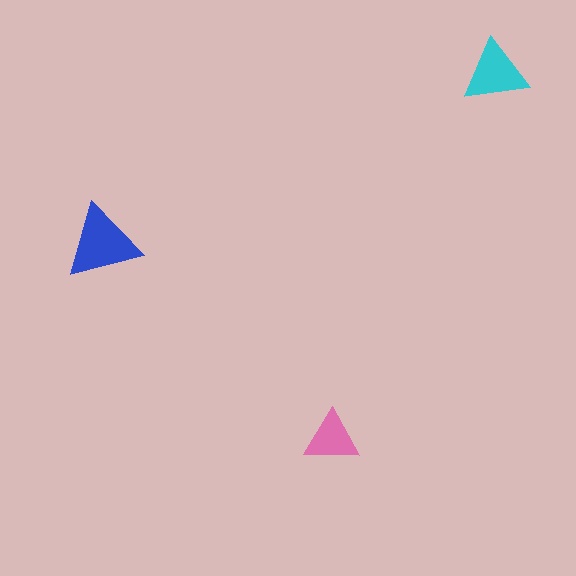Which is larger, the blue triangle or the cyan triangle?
The blue one.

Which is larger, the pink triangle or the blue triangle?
The blue one.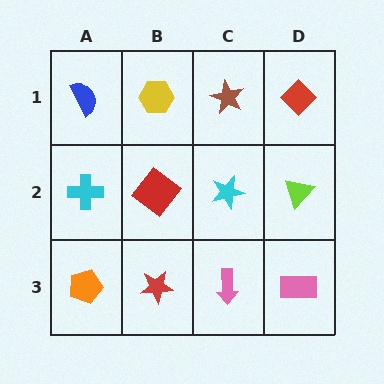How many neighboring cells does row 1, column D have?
2.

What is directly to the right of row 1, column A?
A yellow hexagon.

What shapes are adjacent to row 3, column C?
A cyan star (row 2, column C), a red star (row 3, column B), a pink rectangle (row 3, column D).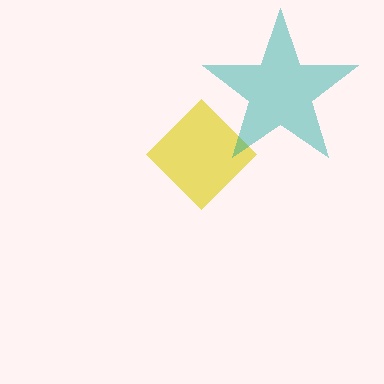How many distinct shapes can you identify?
There are 2 distinct shapes: a yellow diamond, a teal star.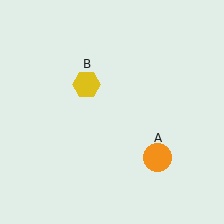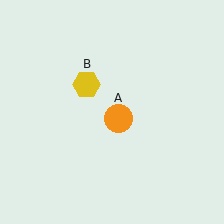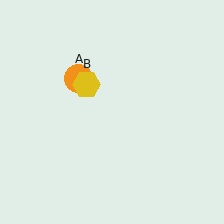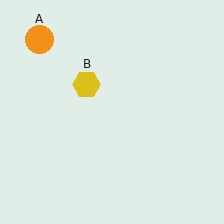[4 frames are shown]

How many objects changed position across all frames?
1 object changed position: orange circle (object A).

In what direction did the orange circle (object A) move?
The orange circle (object A) moved up and to the left.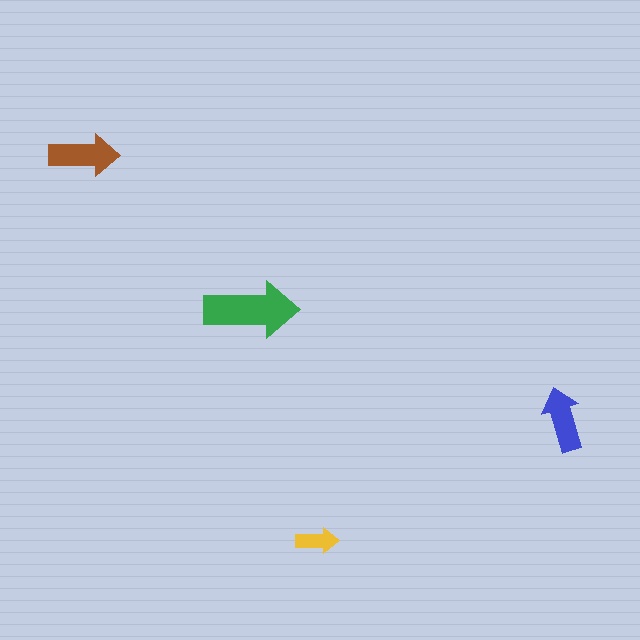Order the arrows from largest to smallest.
the green one, the brown one, the blue one, the yellow one.